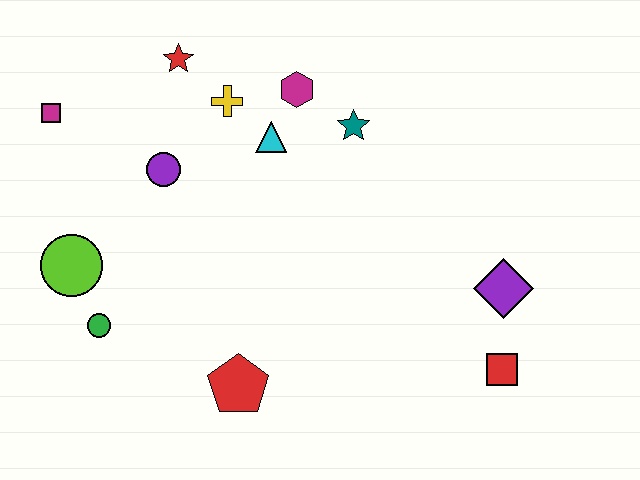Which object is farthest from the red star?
The red square is farthest from the red star.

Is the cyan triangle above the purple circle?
Yes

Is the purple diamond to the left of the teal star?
No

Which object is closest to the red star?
The yellow cross is closest to the red star.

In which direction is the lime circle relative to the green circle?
The lime circle is above the green circle.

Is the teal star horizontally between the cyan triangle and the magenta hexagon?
No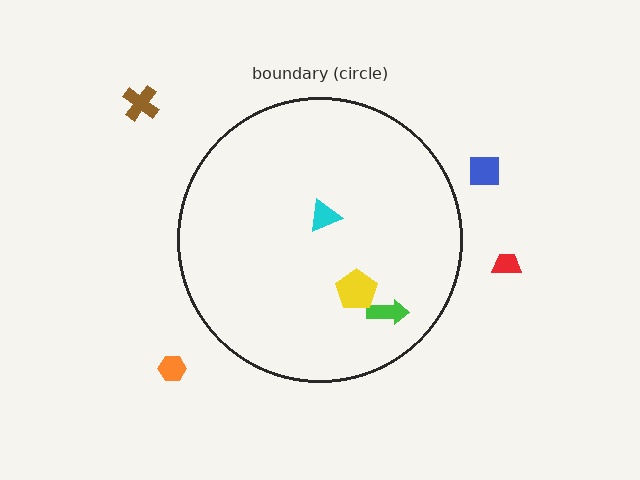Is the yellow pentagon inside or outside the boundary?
Inside.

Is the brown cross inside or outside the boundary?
Outside.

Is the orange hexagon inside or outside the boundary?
Outside.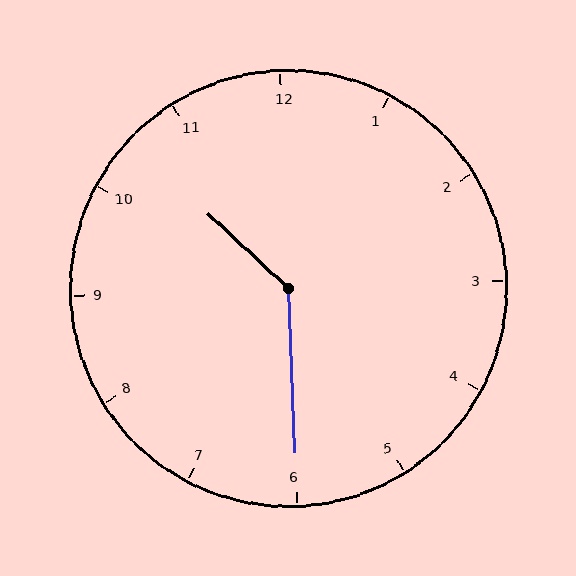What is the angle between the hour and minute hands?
Approximately 135 degrees.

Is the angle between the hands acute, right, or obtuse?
It is obtuse.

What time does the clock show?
10:30.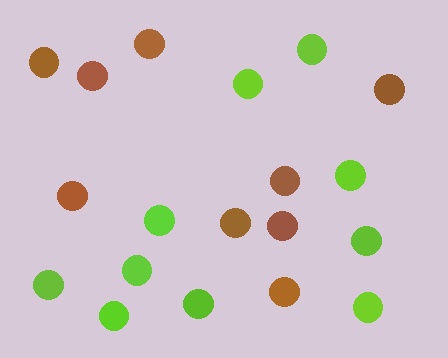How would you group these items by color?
There are 2 groups: one group of lime circles (10) and one group of brown circles (9).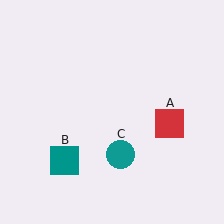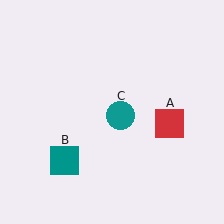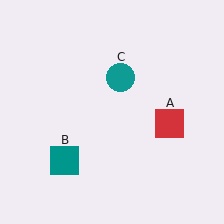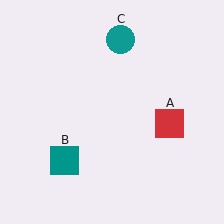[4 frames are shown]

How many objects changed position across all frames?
1 object changed position: teal circle (object C).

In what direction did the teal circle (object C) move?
The teal circle (object C) moved up.